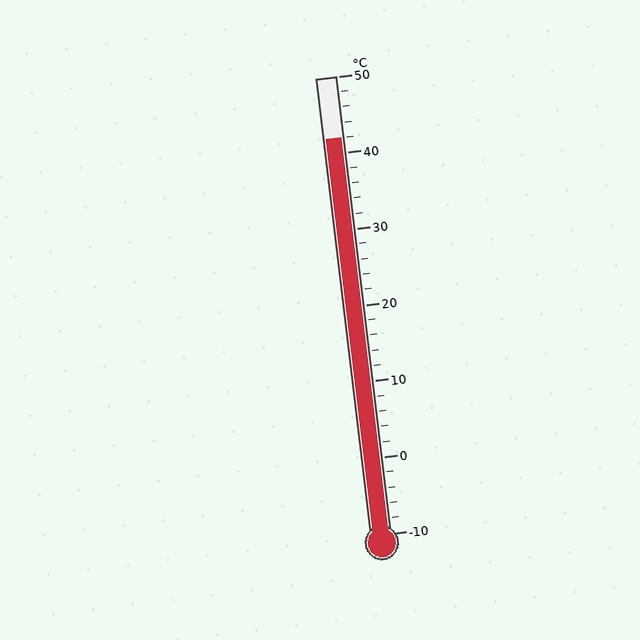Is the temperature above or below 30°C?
The temperature is above 30°C.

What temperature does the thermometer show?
The thermometer shows approximately 42°C.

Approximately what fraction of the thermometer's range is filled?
The thermometer is filled to approximately 85% of its range.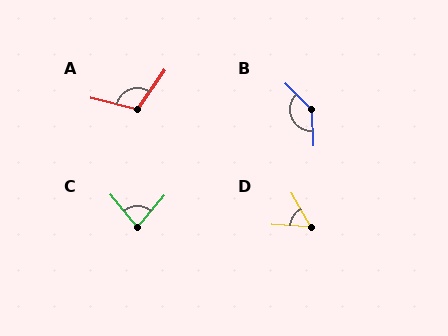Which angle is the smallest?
D, at approximately 56 degrees.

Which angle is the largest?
B, at approximately 137 degrees.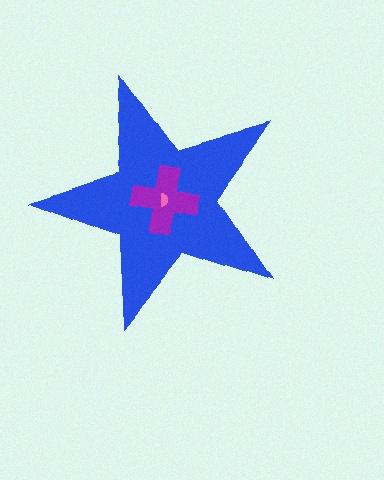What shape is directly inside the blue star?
The purple cross.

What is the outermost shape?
The blue star.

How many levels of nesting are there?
3.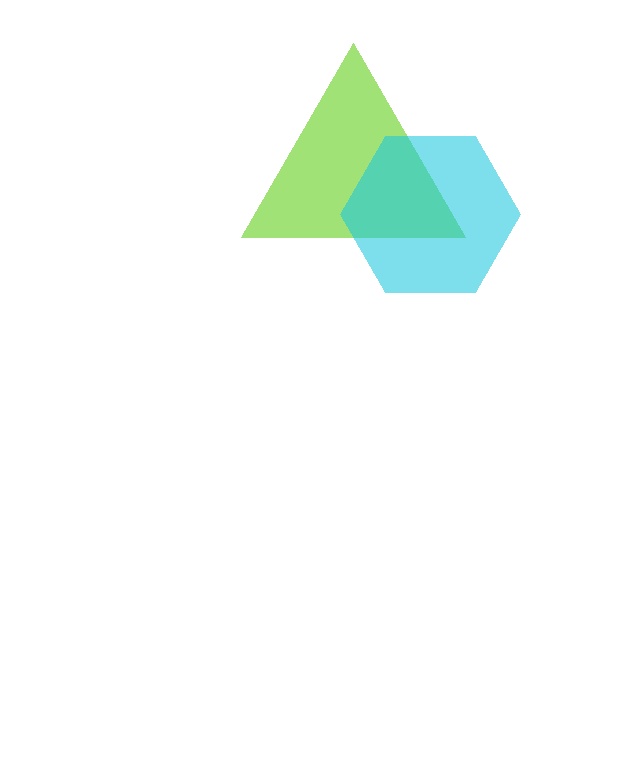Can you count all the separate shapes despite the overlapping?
Yes, there are 2 separate shapes.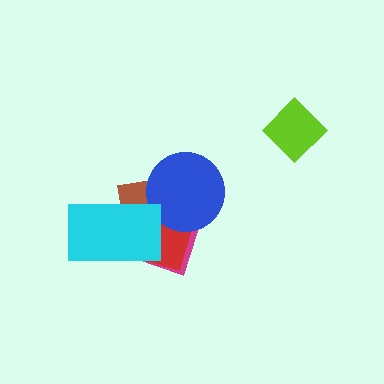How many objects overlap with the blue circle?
3 objects overlap with the blue circle.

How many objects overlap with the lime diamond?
0 objects overlap with the lime diamond.